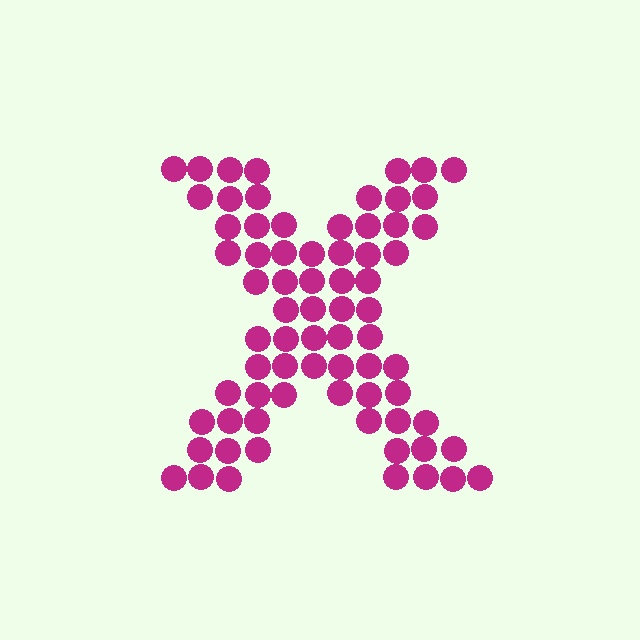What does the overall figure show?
The overall figure shows the letter X.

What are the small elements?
The small elements are circles.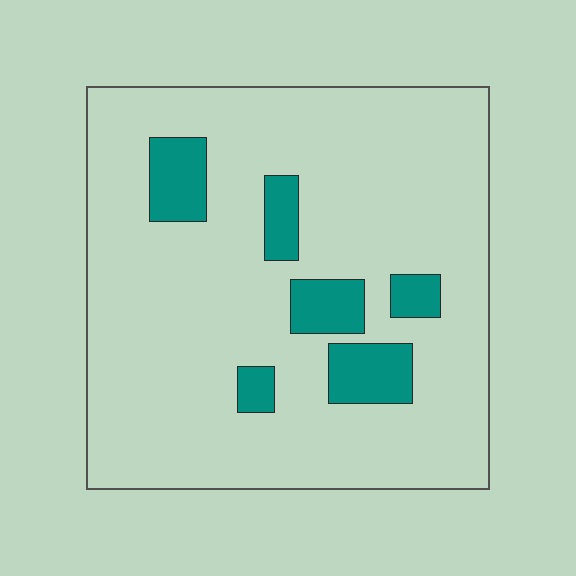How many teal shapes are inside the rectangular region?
6.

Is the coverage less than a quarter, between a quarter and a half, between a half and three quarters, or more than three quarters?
Less than a quarter.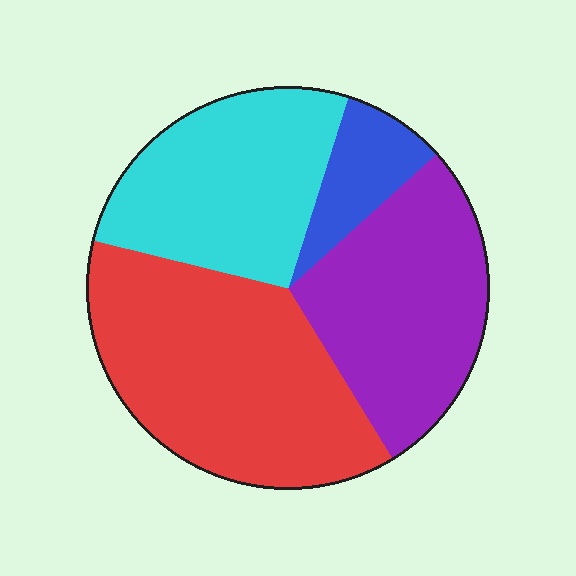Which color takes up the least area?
Blue, at roughly 10%.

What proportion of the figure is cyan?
Cyan takes up between a quarter and a half of the figure.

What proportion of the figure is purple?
Purple takes up about one quarter (1/4) of the figure.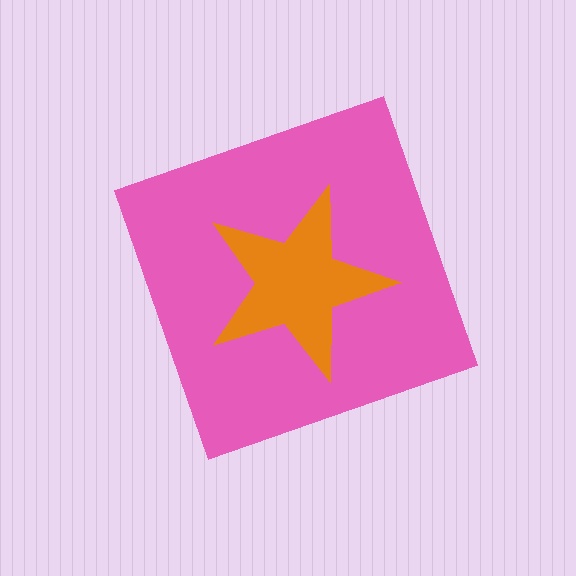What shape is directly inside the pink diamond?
The orange star.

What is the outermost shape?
The pink diamond.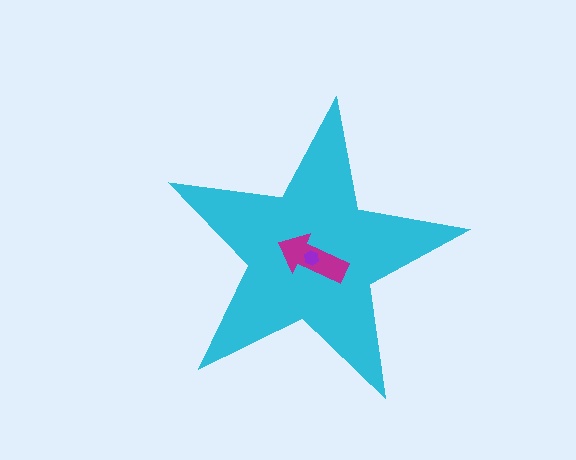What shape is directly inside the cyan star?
The magenta arrow.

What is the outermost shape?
The cyan star.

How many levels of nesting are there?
3.